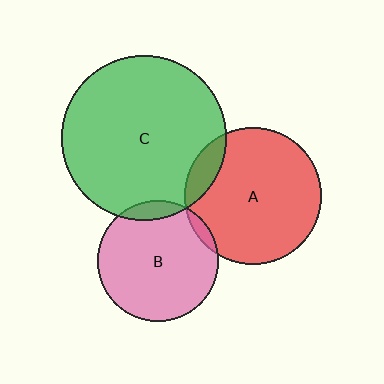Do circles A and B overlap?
Yes.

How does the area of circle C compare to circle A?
Approximately 1.4 times.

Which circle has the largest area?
Circle C (green).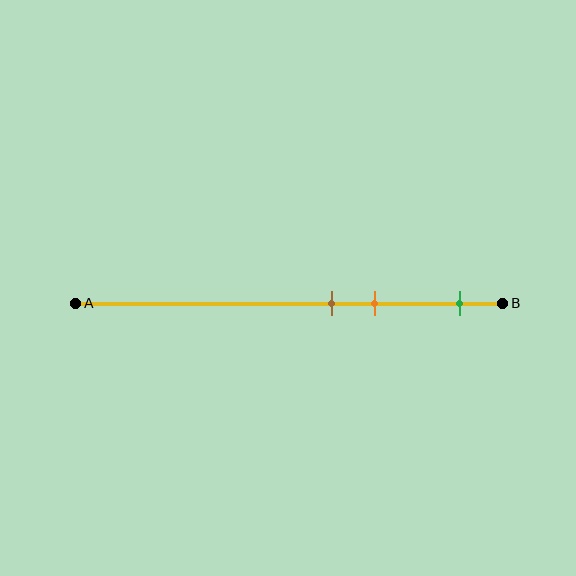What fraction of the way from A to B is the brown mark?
The brown mark is approximately 60% (0.6) of the way from A to B.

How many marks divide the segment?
There are 3 marks dividing the segment.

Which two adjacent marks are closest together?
The brown and orange marks are the closest adjacent pair.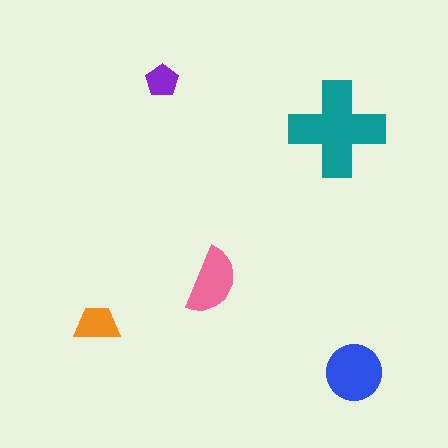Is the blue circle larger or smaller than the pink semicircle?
Larger.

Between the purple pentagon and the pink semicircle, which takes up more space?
The pink semicircle.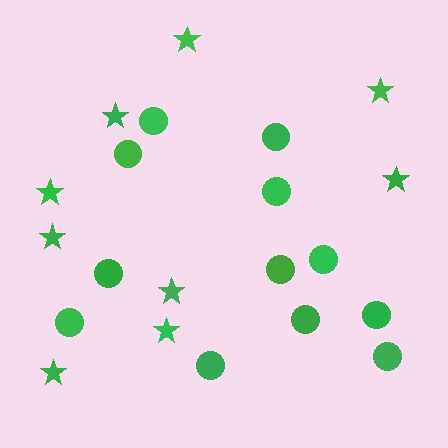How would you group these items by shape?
There are 2 groups: one group of circles (12) and one group of stars (9).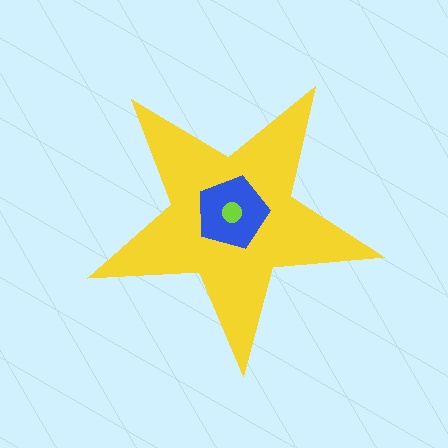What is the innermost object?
The lime circle.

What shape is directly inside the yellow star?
The blue pentagon.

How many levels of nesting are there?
3.